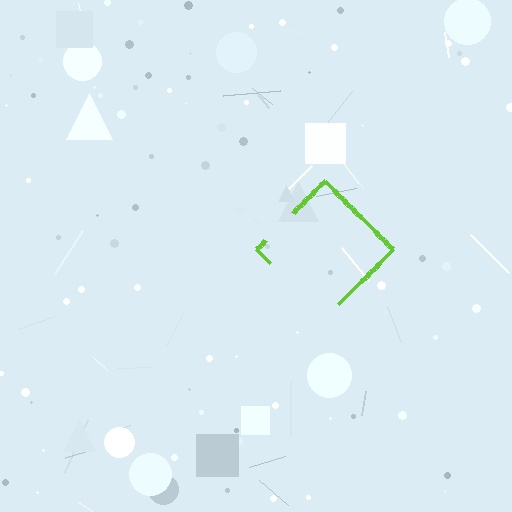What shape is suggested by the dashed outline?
The dashed outline suggests a diamond.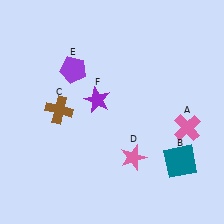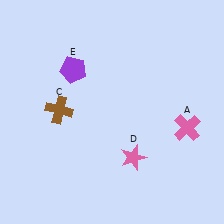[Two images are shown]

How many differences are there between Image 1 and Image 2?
There are 2 differences between the two images.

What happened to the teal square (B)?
The teal square (B) was removed in Image 2. It was in the bottom-right area of Image 1.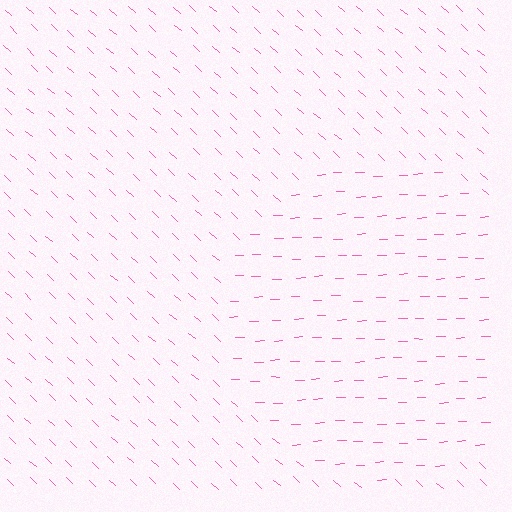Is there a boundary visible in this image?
Yes, there is a texture boundary formed by a change in line orientation.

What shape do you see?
I see a circle.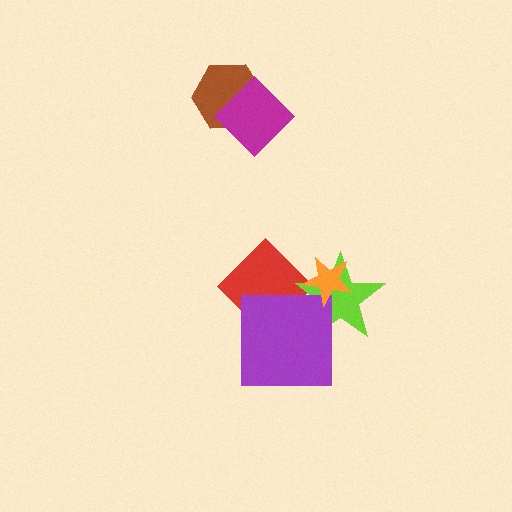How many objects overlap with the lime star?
3 objects overlap with the lime star.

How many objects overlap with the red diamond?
3 objects overlap with the red diamond.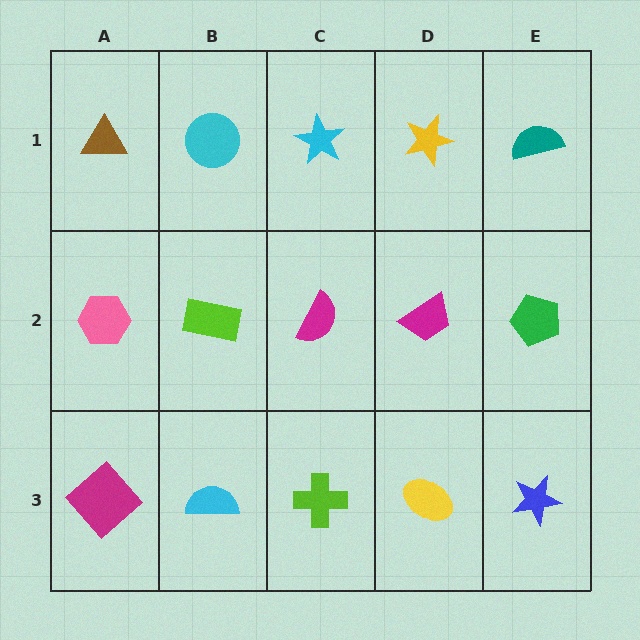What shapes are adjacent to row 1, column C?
A magenta semicircle (row 2, column C), a cyan circle (row 1, column B), a yellow star (row 1, column D).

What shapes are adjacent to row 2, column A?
A brown triangle (row 1, column A), a magenta diamond (row 3, column A), a lime rectangle (row 2, column B).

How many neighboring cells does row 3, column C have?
3.